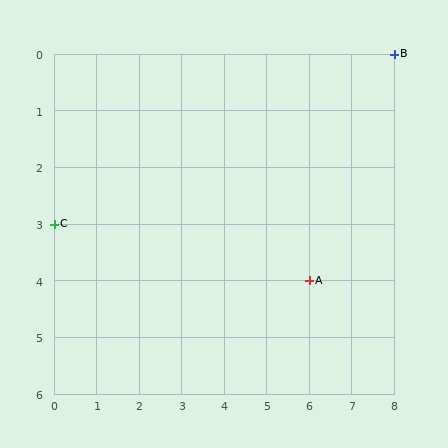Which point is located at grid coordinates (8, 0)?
Point B is at (8, 0).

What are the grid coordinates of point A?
Point A is at grid coordinates (6, 4).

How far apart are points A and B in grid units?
Points A and B are 2 columns and 4 rows apart (about 4.5 grid units diagonally).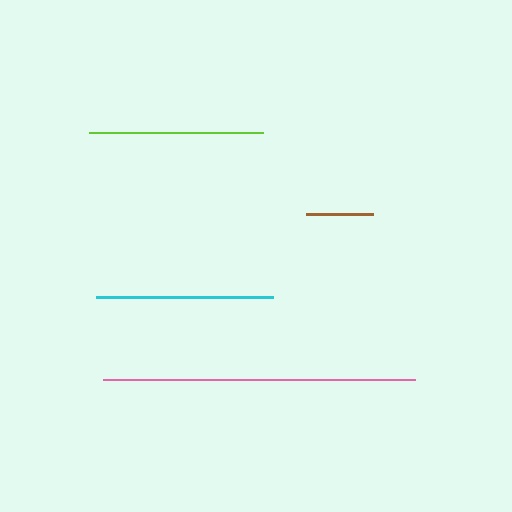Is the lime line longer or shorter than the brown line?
The lime line is longer than the brown line.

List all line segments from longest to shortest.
From longest to shortest: pink, cyan, lime, brown.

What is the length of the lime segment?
The lime segment is approximately 173 pixels long.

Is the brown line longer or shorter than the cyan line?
The cyan line is longer than the brown line.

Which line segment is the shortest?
The brown line is the shortest at approximately 67 pixels.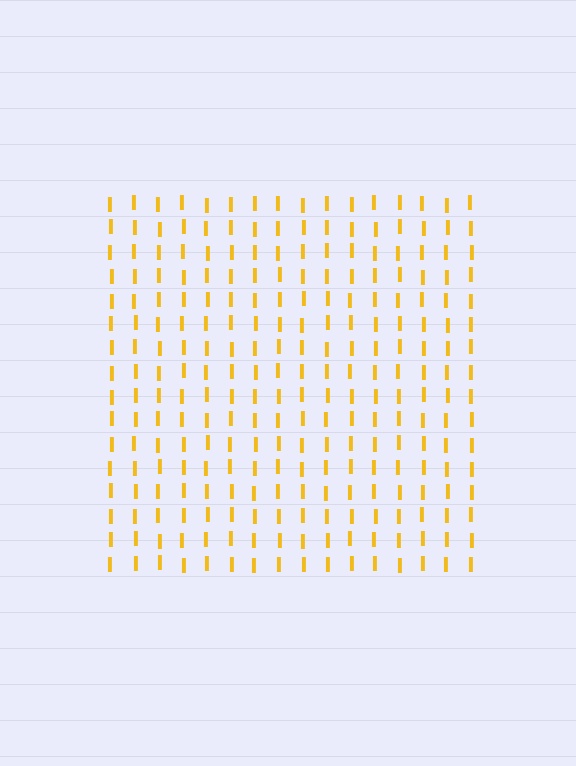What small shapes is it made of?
It is made of small letter I's.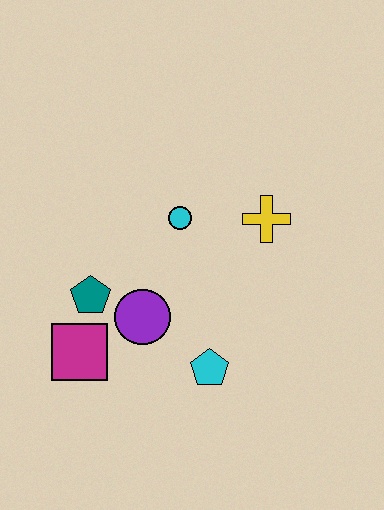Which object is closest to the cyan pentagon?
The purple circle is closest to the cyan pentagon.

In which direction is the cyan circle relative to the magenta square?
The cyan circle is above the magenta square.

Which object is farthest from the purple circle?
The yellow cross is farthest from the purple circle.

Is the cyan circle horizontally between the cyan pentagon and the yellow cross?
No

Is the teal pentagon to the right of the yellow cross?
No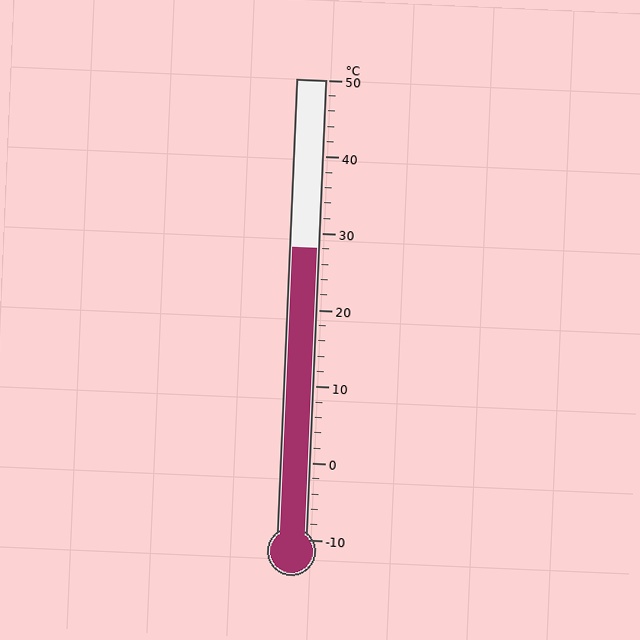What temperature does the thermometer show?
The thermometer shows approximately 28°C.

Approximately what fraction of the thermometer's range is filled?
The thermometer is filled to approximately 65% of its range.